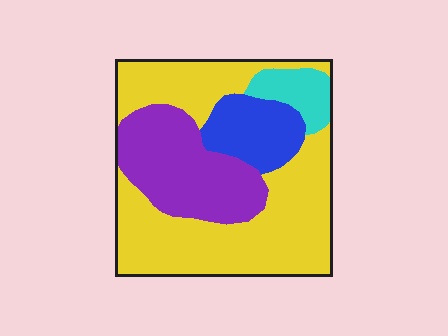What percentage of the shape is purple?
Purple takes up about one quarter (1/4) of the shape.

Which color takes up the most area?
Yellow, at roughly 55%.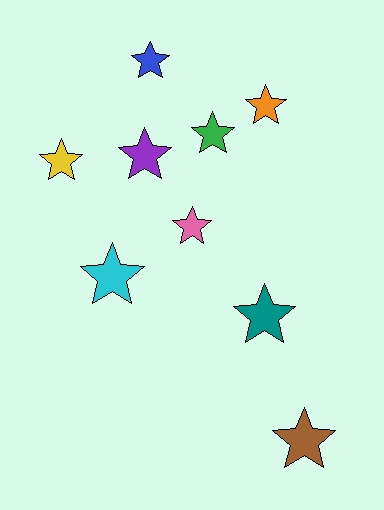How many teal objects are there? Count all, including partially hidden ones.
There is 1 teal object.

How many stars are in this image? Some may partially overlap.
There are 9 stars.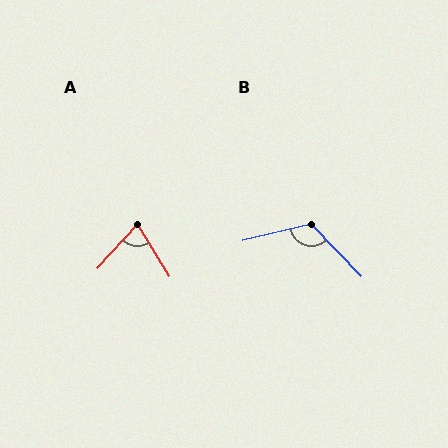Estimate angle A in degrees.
Approximately 73 degrees.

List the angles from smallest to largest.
A (73°), B (120°).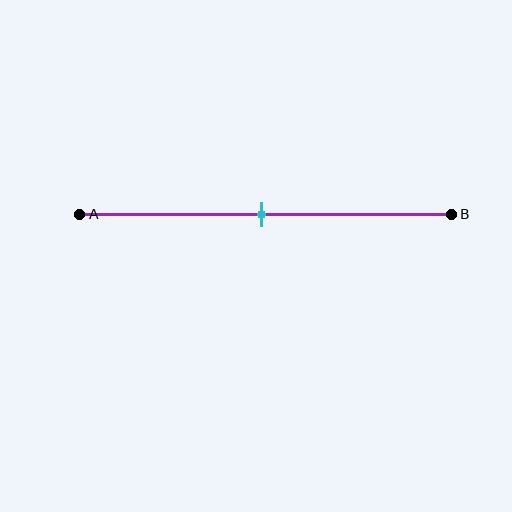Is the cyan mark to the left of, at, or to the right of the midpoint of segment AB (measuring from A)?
The cyan mark is approximately at the midpoint of segment AB.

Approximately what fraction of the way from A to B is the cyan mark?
The cyan mark is approximately 50% of the way from A to B.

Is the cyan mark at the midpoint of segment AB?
Yes, the mark is approximately at the midpoint.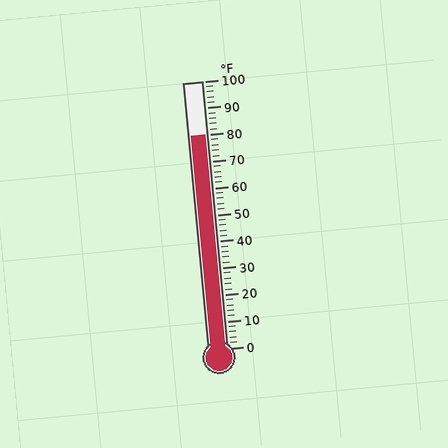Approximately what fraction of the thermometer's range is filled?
The thermometer is filled to approximately 80% of its range.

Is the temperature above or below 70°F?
The temperature is above 70°F.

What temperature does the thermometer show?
The thermometer shows approximately 80°F.